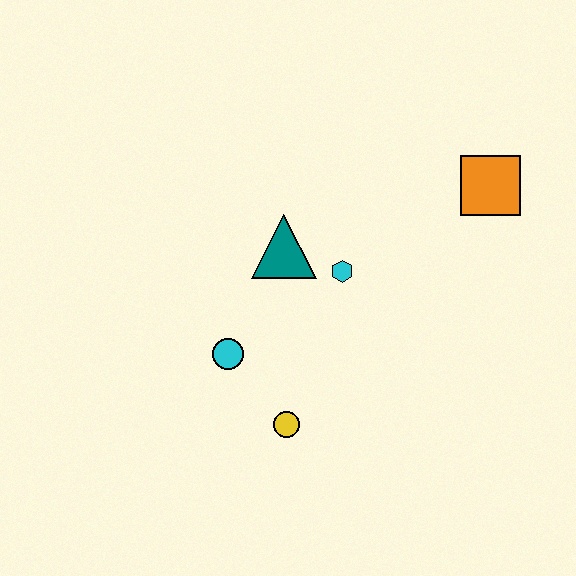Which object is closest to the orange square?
The cyan hexagon is closest to the orange square.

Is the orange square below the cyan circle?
No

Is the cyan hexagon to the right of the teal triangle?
Yes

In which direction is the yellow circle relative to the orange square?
The yellow circle is below the orange square.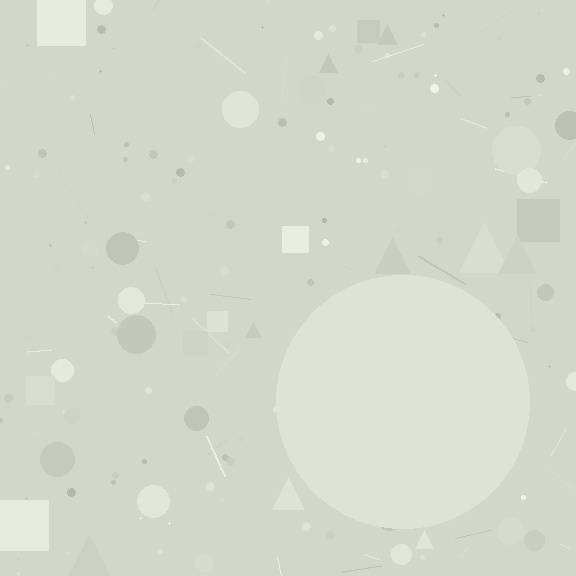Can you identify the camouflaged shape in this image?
The camouflaged shape is a circle.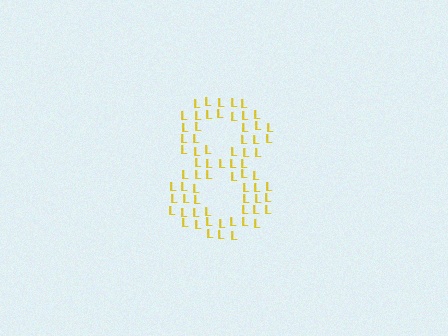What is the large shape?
The large shape is the digit 8.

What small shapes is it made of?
It is made of small letter L's.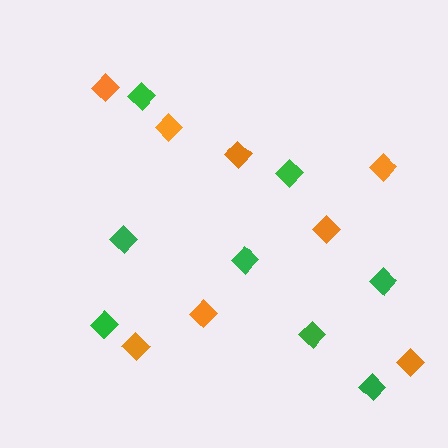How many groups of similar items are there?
There are 2 groups: one group of orange diamonds (8) and one group of green diamonds (8).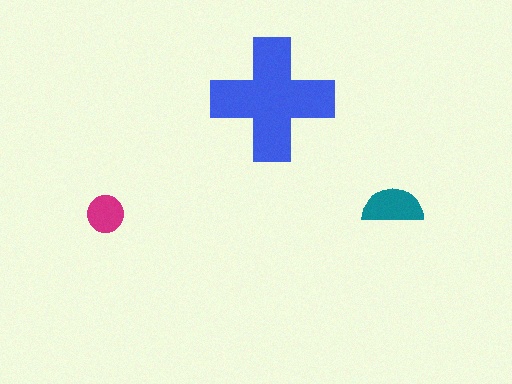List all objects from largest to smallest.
The blue cross, the teal semicircle, the magenta circle.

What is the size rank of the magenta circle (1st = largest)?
3rd.